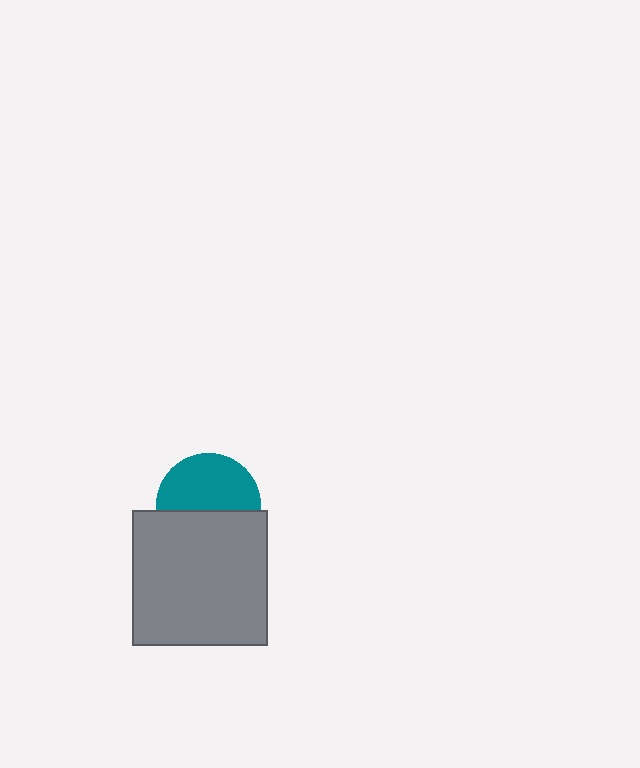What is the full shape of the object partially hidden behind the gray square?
The partially hidden object is a teal circle.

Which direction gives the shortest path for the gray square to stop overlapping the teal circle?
Moving down gives the shortest separation.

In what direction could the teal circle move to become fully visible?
The teal circle could move up. That would shift it out from behind the gray square entirely.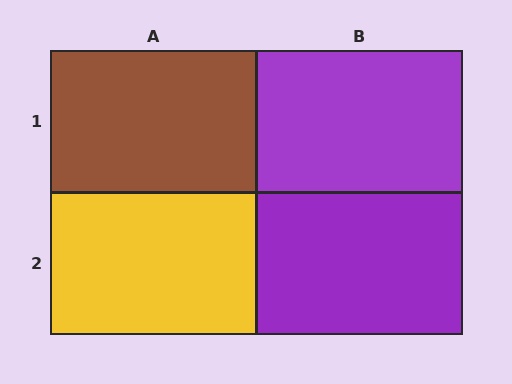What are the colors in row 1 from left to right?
Brown, purple.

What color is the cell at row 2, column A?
Yellow.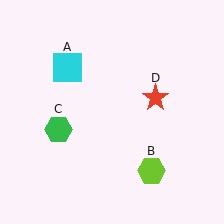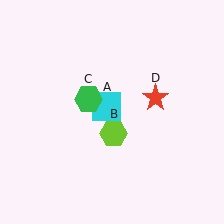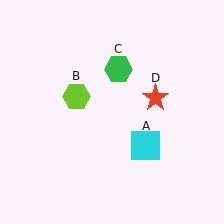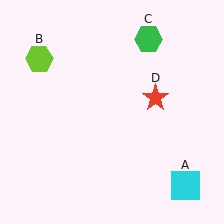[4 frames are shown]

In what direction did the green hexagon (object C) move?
The green hexagon (object C) moved up and to the right.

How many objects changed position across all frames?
3 objects changed position: cyan square (object A), lime hexagon (object B), green hexagon (object C).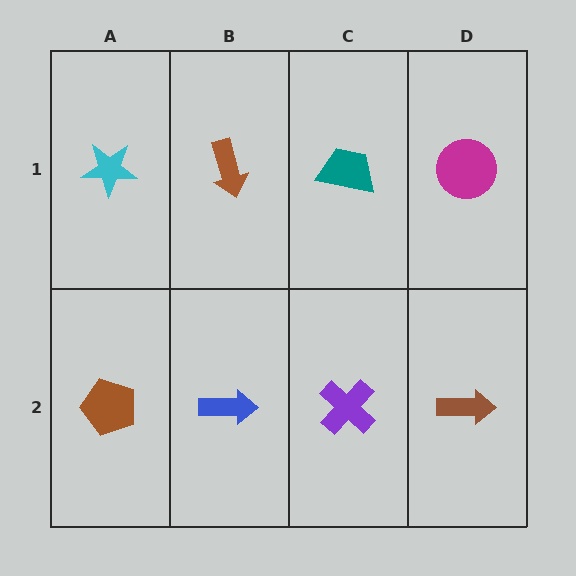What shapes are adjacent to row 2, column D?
A magenta circle (row 1, column D), a purple cross (row 2, column C).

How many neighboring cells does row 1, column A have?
2.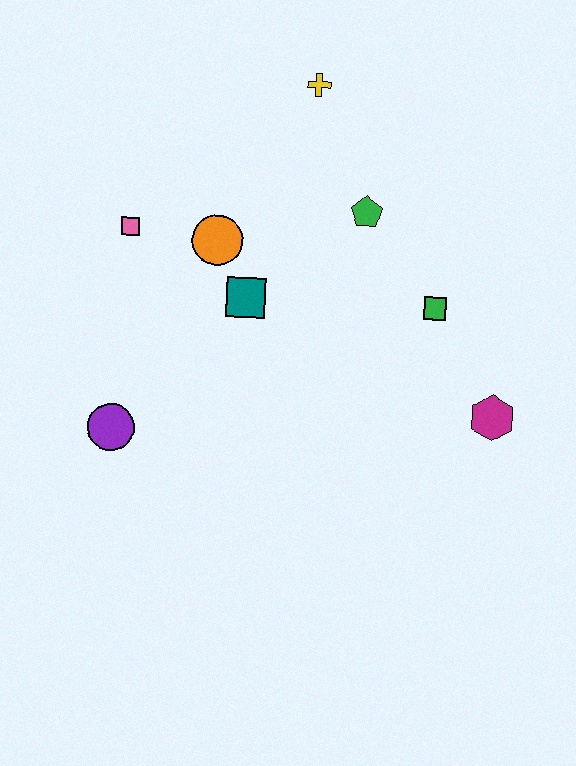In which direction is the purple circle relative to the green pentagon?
The purple circle is to the left of the green pentagon.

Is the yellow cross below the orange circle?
No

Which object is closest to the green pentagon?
The green square is closest to the green pentagon.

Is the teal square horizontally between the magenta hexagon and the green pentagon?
No